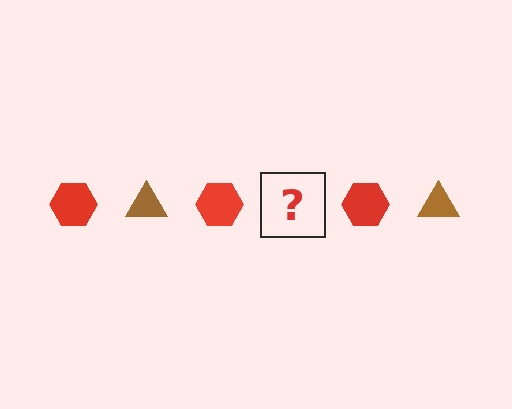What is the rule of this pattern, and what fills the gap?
The rule is that the pattern alternates between red hexagon and brown triangle. The gap should be filled with a brown triangle.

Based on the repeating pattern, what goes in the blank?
The blank should be a brown triangle.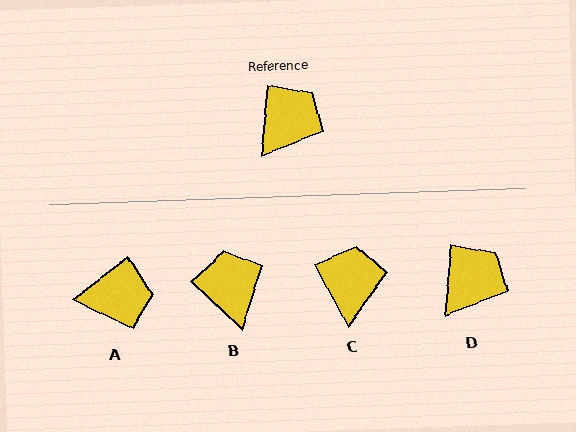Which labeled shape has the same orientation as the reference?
D.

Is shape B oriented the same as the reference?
No, it is off by about 51 degrees.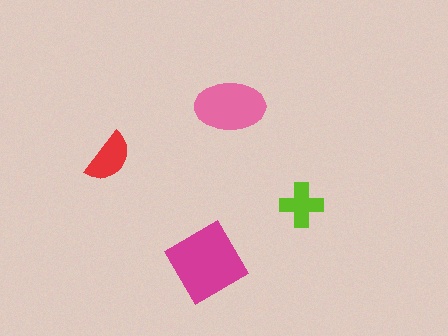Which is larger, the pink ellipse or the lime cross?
The pink ellipse.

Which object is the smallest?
The lime cross.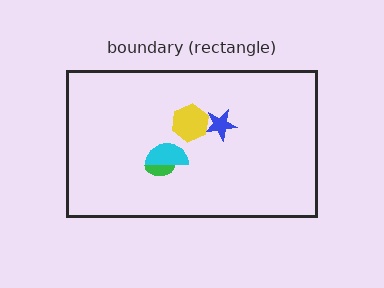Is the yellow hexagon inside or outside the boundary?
Inside.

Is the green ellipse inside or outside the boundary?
Inside.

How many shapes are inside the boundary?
4 inside, 0 outside.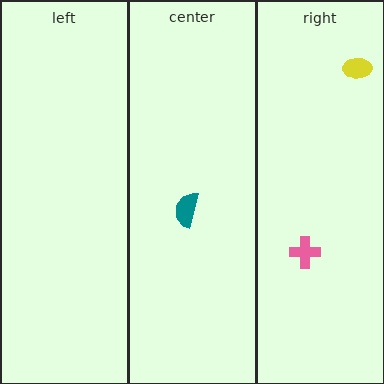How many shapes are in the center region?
1.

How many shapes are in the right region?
2.